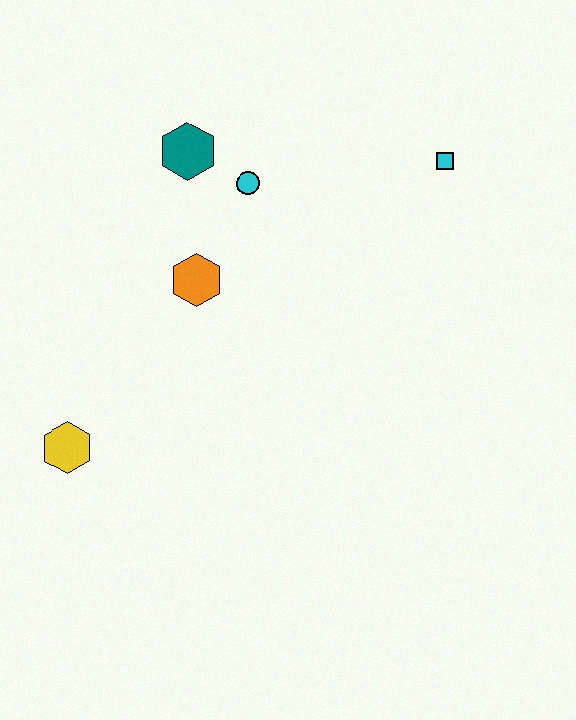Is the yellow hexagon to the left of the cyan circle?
Yes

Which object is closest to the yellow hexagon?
The orange hexagon is closest to the yellow hexagon.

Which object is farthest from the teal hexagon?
The yellow hexagon is farthest from the teal hexagon.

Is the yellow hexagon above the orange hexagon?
No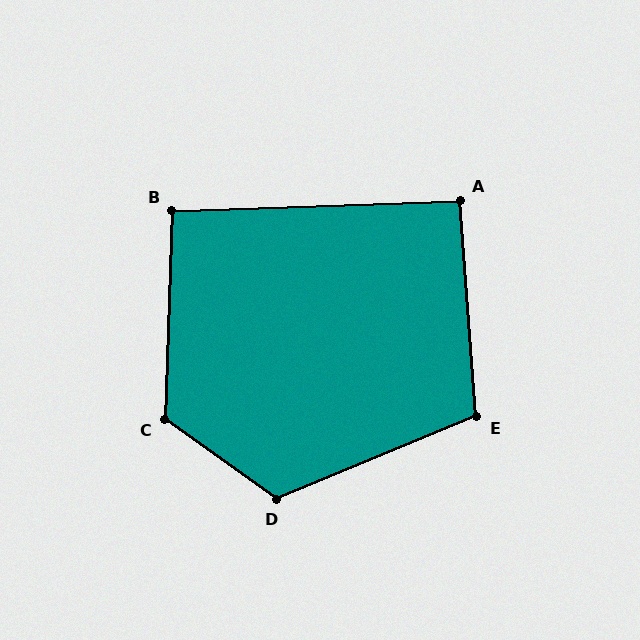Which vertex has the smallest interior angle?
A, at approximately 92 degrees.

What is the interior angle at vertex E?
Approximately 108 degrees (obtuse).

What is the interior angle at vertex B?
Approximately 94 degrees (approximately right).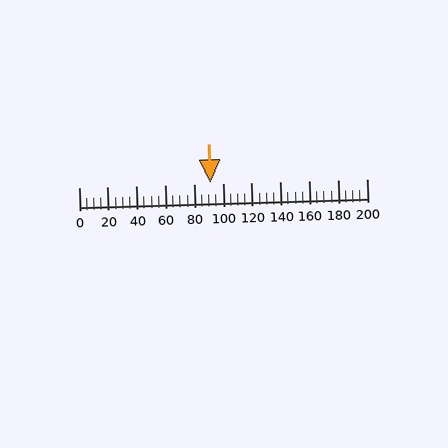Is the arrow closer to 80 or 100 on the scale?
The arrow is closer to 100.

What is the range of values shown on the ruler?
The ruler shows values from 0 to 200.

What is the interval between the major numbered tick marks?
The major tick marks are spaced 20 units apart.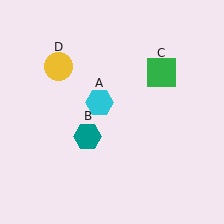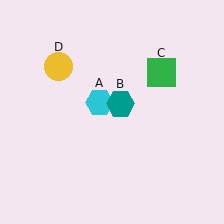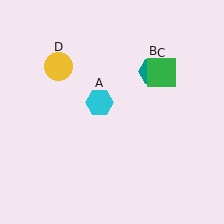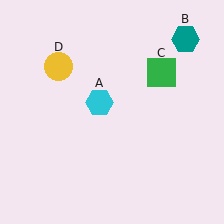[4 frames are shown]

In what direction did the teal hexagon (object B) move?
The teal hexagon (object B) moved up and to the right.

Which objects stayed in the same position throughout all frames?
Cyan hexagon (object A) and green square (object C) and yellow circle (object D) remained stationary.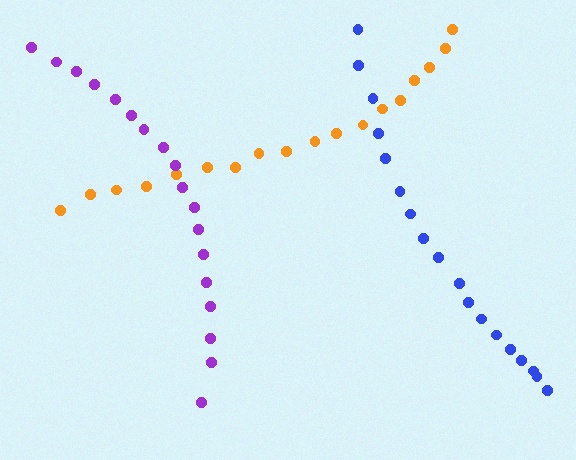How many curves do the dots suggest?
There are 3 distinct paths.